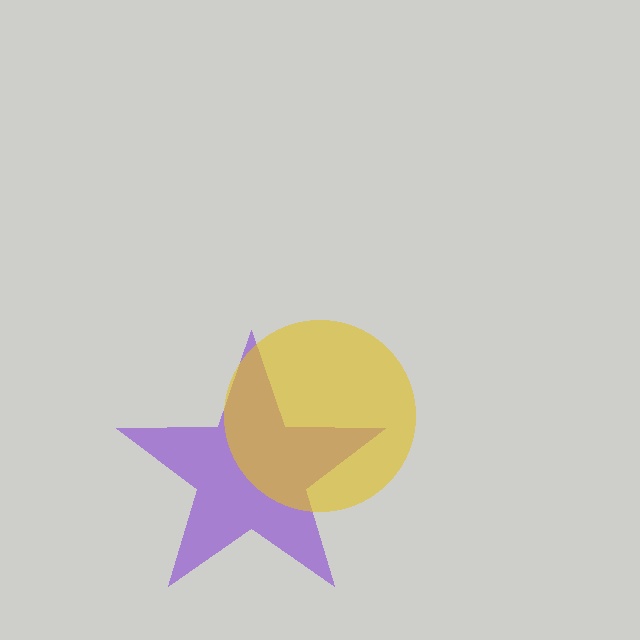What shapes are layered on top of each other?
The layered shapes are: a purple star, a yellow circle.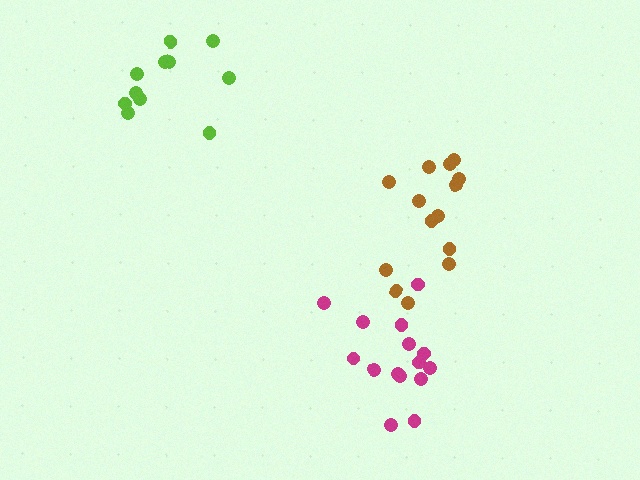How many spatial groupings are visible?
There are 3 spatial groupings.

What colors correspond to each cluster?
The clusters are colored: brown, lime, magenta.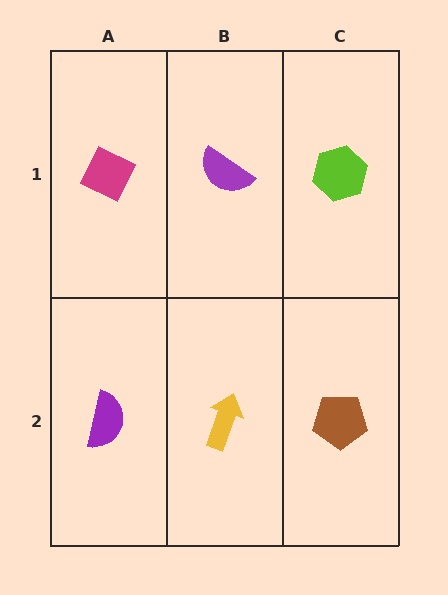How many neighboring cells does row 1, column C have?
2.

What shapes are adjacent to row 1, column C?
A brown pentagon (row 2, column C), a purple semicircle (row 1, column B).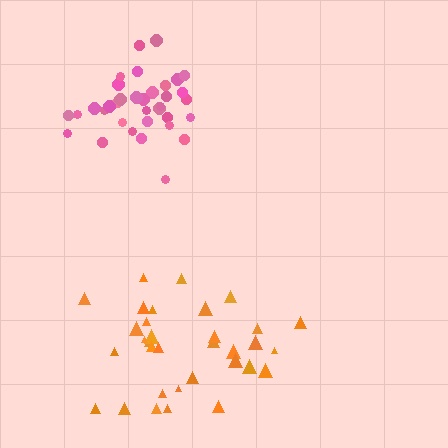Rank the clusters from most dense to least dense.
pink, orange.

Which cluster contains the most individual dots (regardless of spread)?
Pink (35).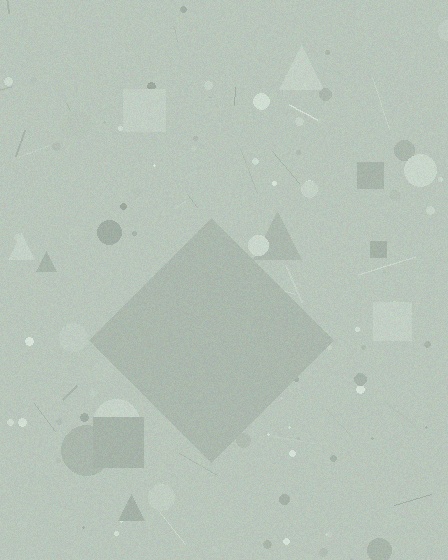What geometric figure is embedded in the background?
A diamond is embedded in the background.